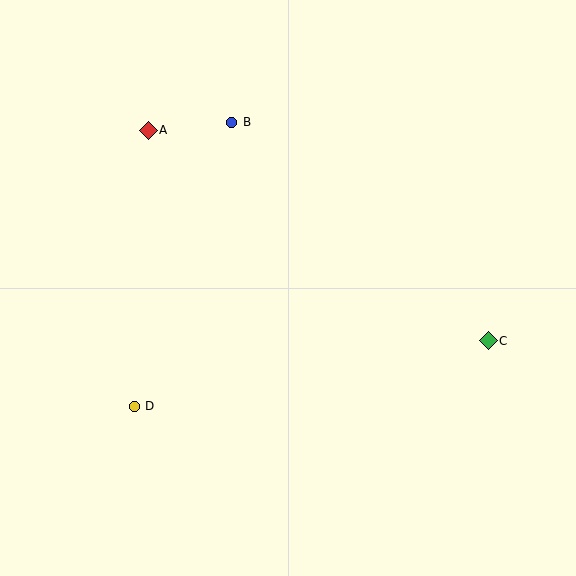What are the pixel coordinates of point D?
Point D is at (134, 406).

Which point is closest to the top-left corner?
Point A is closest to the top-left corner.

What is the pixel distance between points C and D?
The distance between C and D is 360 pixels.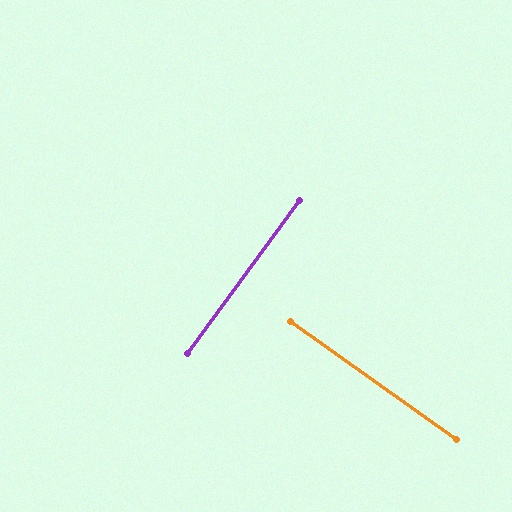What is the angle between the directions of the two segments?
Approximately 89 degrees.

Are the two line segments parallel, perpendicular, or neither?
Perpendicular — they meet at approximately 89°.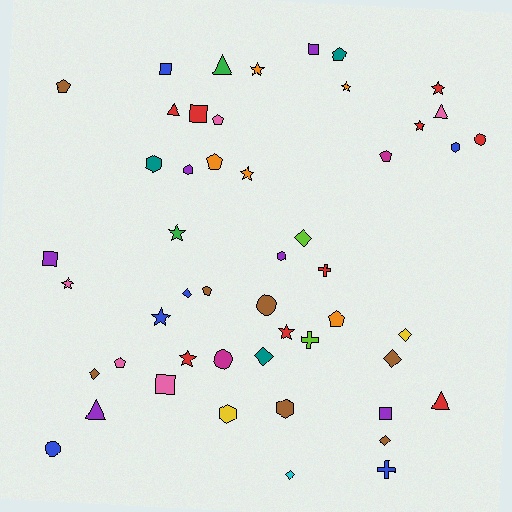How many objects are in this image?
There are 50 objects.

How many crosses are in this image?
There are 3 crosses.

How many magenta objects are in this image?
There are 2 magenta objects.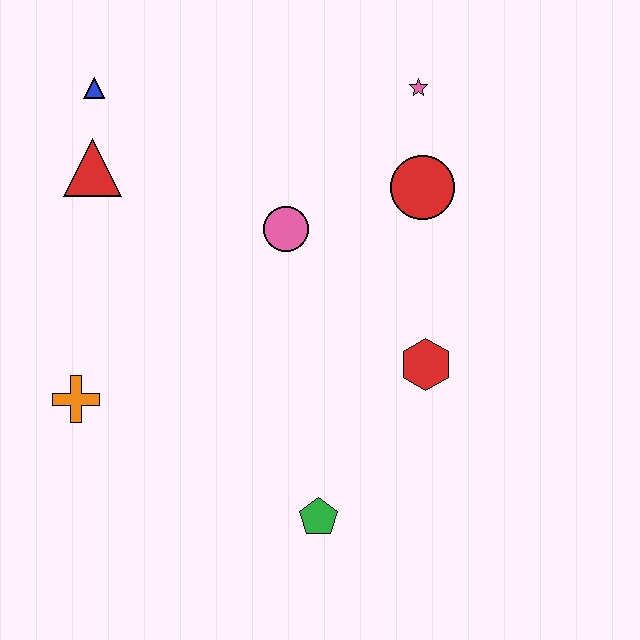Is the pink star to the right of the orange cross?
Yes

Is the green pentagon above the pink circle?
No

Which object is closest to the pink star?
The red circle is closest to the pink star.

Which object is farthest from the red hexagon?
The blue triangle is farthest from the red hexagon.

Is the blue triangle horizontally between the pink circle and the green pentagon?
No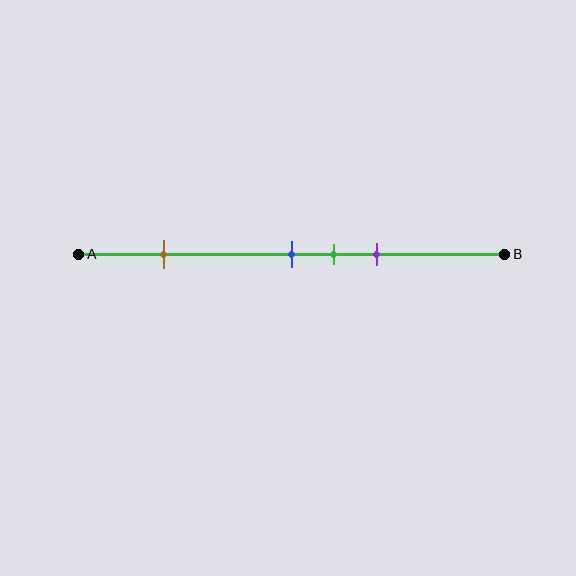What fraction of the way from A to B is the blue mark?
The blue mark is approximately 50% (0.5) of the way from A to B.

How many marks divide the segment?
There are 4 marks dividing the segment.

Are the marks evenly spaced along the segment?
No, the marks are not evenly spaced.